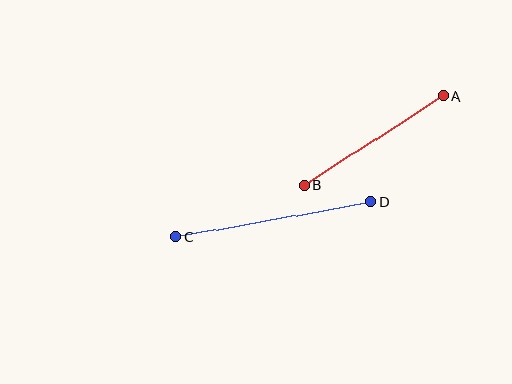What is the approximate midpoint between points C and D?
The midpoint is at approximately (274, 219) pixels.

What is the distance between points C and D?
The distance is approximately 198 pixels.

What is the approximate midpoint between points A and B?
The midpoint is at approximately (374, 141) pixels.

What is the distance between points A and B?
The distance is approximately 165 pixels.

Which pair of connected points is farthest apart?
Points C and D are farthest apart.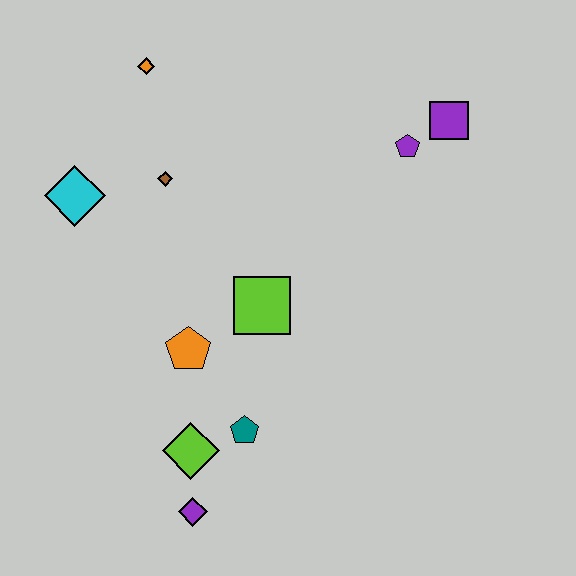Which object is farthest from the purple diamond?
The purple square is farthest from the purple diamond.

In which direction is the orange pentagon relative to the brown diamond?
The orange pentagon is below the brown diamond.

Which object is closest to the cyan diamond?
The brown diamond is closest to the cyan diamond.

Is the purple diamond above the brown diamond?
No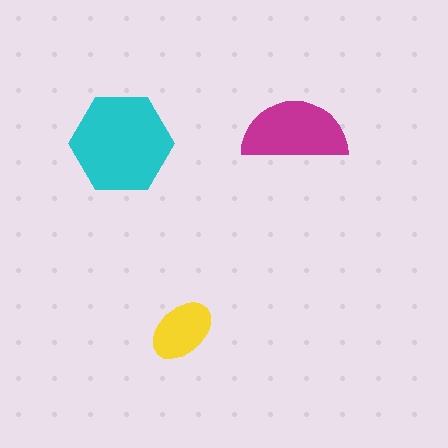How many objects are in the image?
There are 3 objects in the image.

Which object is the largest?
The cyan hexagon.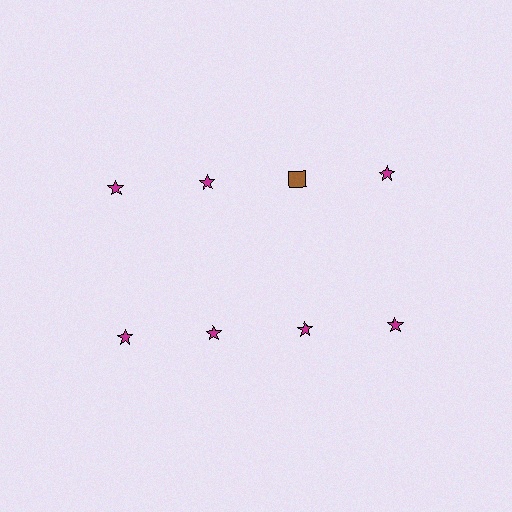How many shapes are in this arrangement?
There are 8 shapes arranged in a grid pattern.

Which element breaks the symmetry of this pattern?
The brown square in the top row, center column breaks the symmetry. All other shapes are magenta stars.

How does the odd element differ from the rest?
It differs in both color (brown instead of magenta) and shape (square instead of star).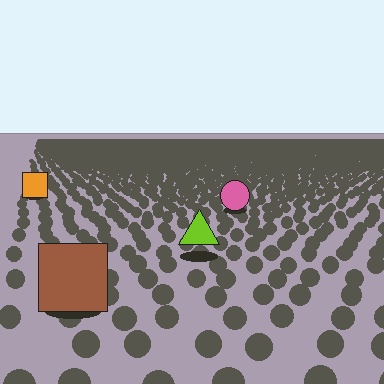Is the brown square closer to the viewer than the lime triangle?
Yes. The brown square is closer — you can tell from the texture gradient: the ground texture is coarser near it.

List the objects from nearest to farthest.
From nearest to farthest: the brown square, the lime triangle, the pink circle, the orange square.